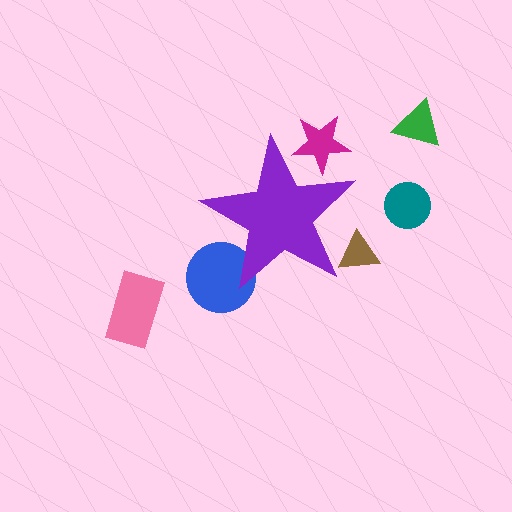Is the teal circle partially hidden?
No, the teal circle is fully visible.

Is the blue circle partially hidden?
Yes, the blue circle is partially hidden behind the purple star.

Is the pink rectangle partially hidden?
No, the pink rectangle is fully visible.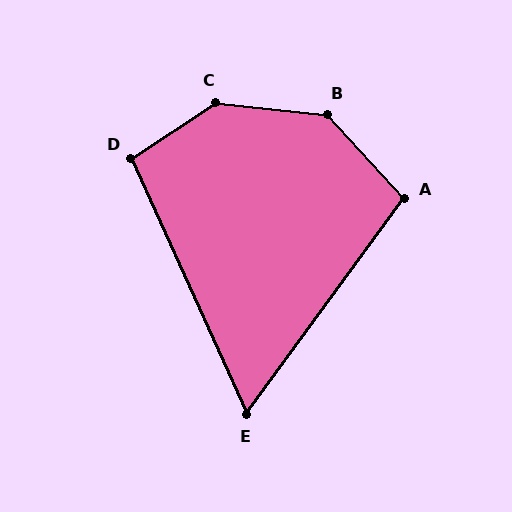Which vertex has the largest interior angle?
C, at approximately 141 degrees.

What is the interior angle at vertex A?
Approximately 102 degrees (obtuse).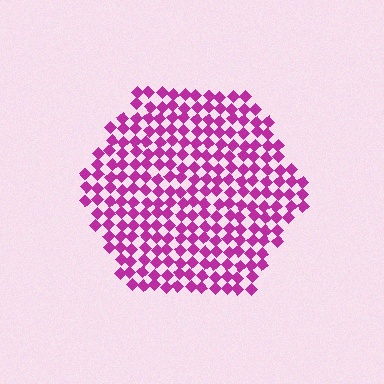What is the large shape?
The large shape is a hexagon.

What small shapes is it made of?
It is made of small diamonds.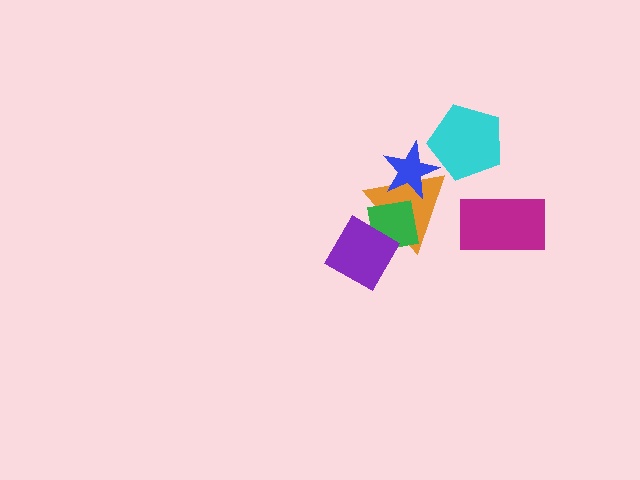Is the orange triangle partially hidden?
Yes, it is partially covered by another shape.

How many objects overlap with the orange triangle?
3 objects overlap with the orange triangle.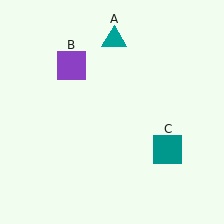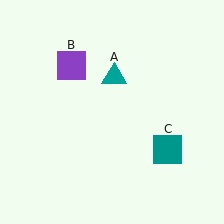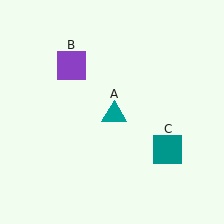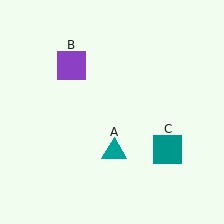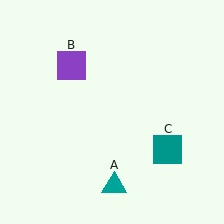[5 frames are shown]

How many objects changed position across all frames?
1 object changed position: teal triangle (object A).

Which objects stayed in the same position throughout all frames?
Purple square (object B) and teal square (object C) remained stationary.